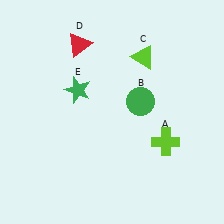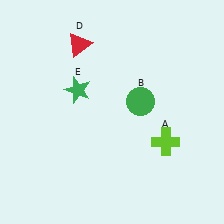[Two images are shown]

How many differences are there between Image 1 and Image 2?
There is 1 difference between the two images.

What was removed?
The lime triangle (C) was removed in Image 2.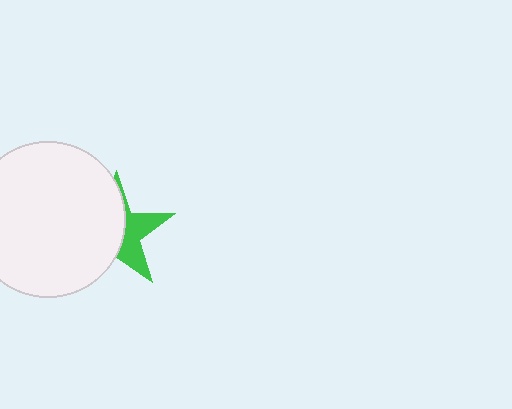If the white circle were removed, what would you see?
You would see the complete green star.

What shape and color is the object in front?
The object in front is a white circle.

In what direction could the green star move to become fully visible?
The green star could move right. That would shift it out from behind the white circle entirely.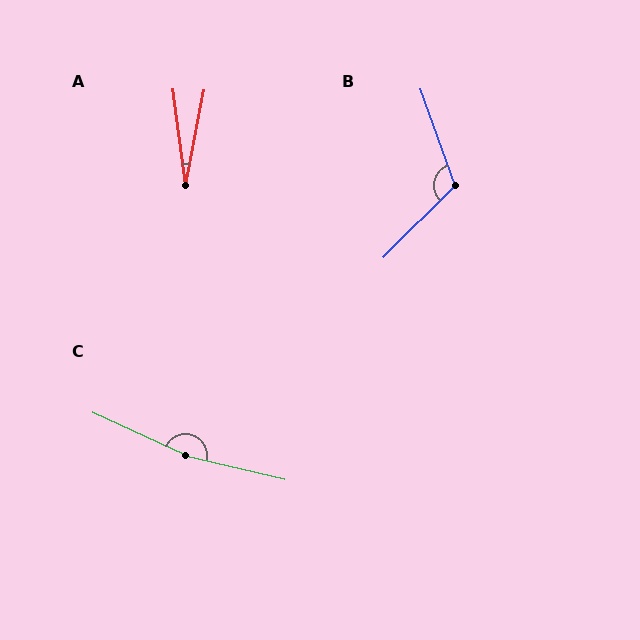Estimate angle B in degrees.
Approximately 115 degrees.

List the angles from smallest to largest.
A (18°), B (115°), C (168°).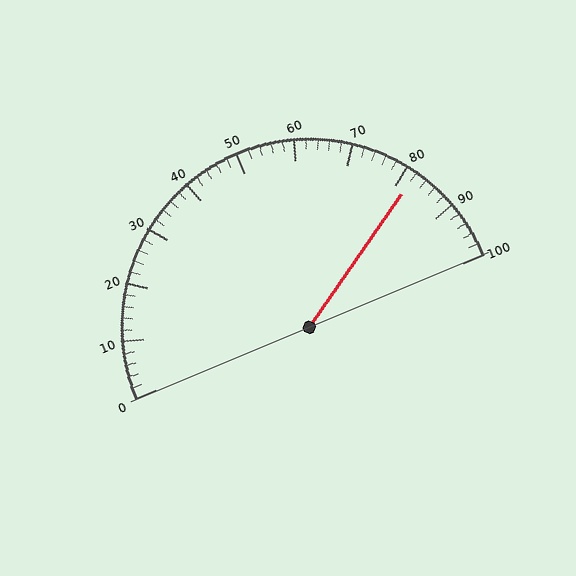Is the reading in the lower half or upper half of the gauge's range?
The reading is in the upper half of the range (0 to 100).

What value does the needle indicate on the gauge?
The needle indicates approximately 82.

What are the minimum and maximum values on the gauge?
The gauge ranges from 0 to 100.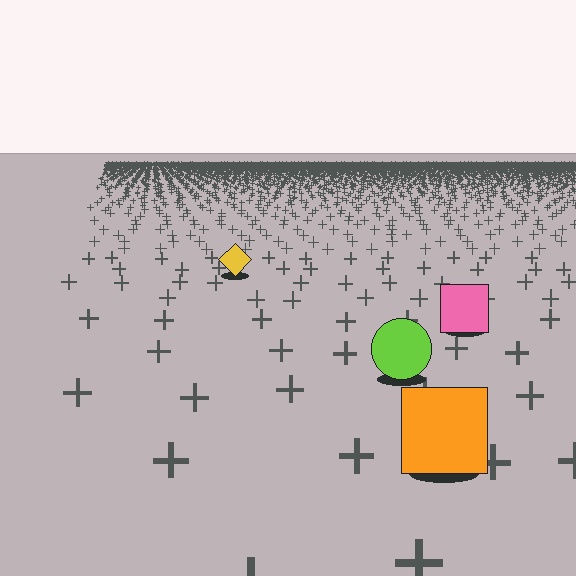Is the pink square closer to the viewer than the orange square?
No. The orange square is closer — you can tell from the texture gradient: the ground texture is coarser near it.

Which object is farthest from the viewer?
The yellow diamond is farthest from the viewer. It appears smaller and the ground texture around it is denser.